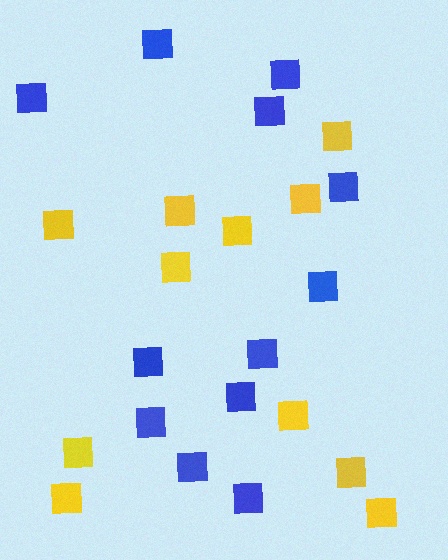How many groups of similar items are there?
There are 2 groups: one group of blue squares (12) and one group of yellow squares (11).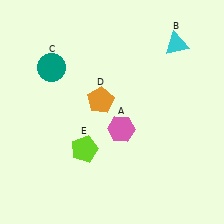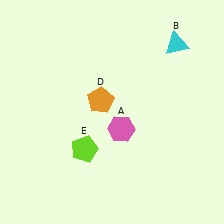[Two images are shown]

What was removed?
The teal circle (C) was removed in Image 2.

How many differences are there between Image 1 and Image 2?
There is 1 difference between the two images.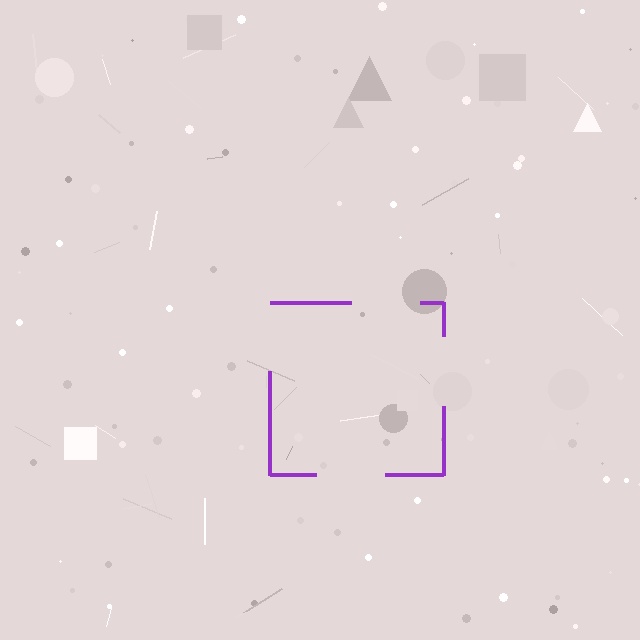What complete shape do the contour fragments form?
The contour fragments form a square.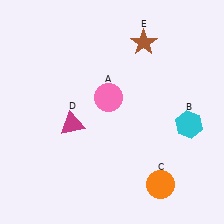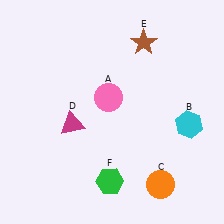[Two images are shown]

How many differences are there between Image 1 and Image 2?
There is 1 difference between the two images.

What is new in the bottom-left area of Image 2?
A green hexagon (F) was added in the bottom-left area of Image 2.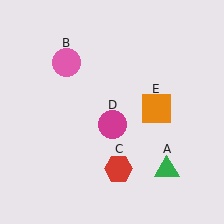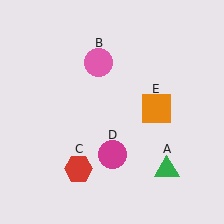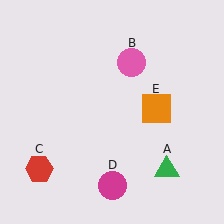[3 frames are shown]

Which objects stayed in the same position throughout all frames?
Green triangle (object A) and orange square (object E) remained stationary.